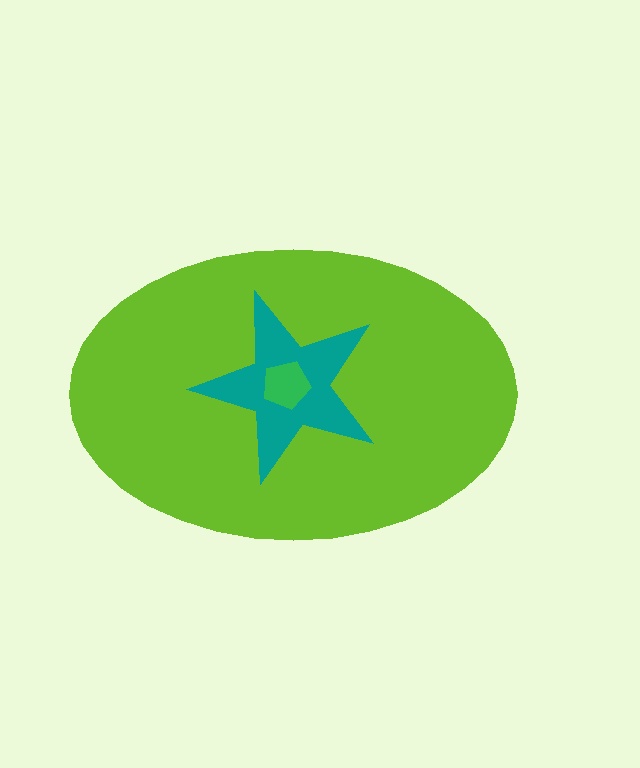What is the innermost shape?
The green pentagon.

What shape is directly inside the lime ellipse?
The teal star.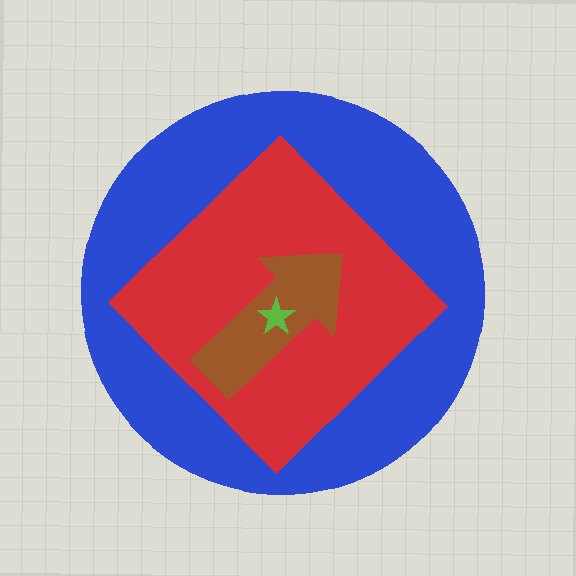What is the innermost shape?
The lime star.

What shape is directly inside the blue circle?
The red diamond.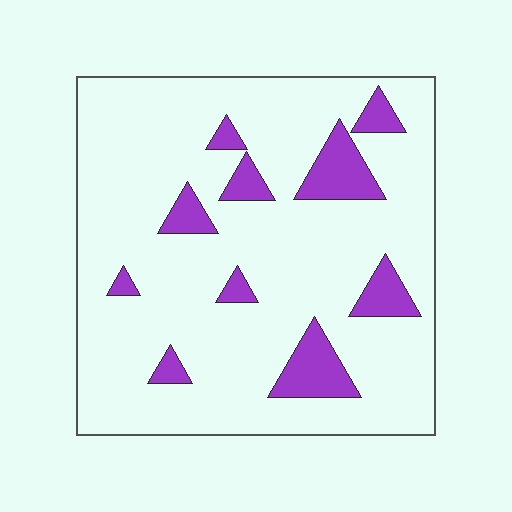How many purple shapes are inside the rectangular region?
10.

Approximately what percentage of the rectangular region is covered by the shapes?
Approximately 15%.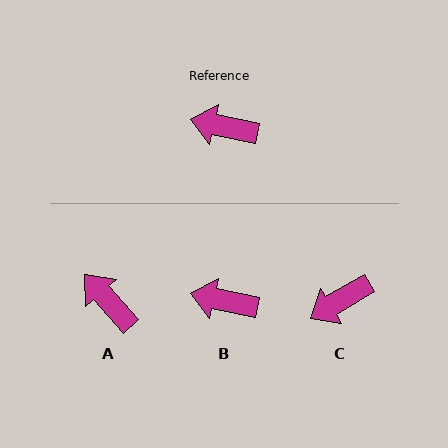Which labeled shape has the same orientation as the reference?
B.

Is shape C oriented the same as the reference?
No, it is off by about 43 degrees.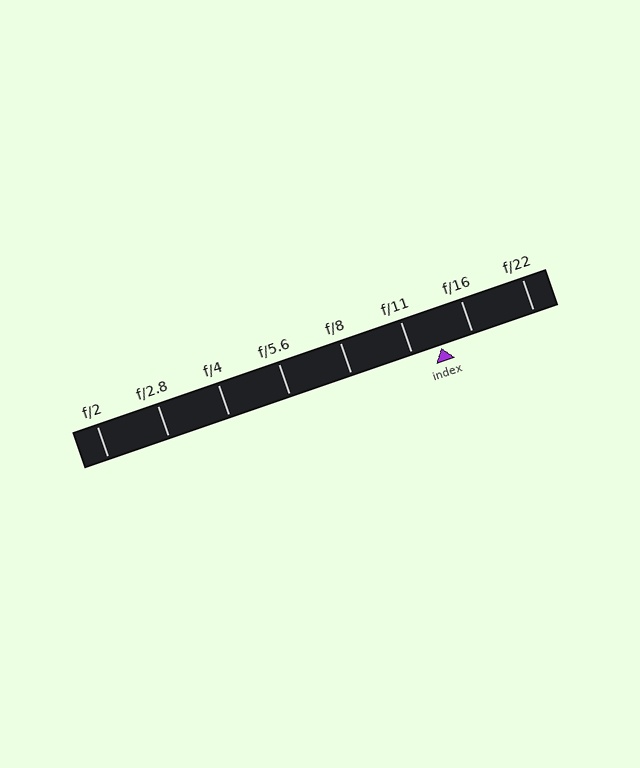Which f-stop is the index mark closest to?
The index mark is closest to f/11.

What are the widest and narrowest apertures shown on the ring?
The widest aperture shown is f/2 and the narrowest is f/22.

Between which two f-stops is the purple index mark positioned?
The index mark is between f/11 and f/16.